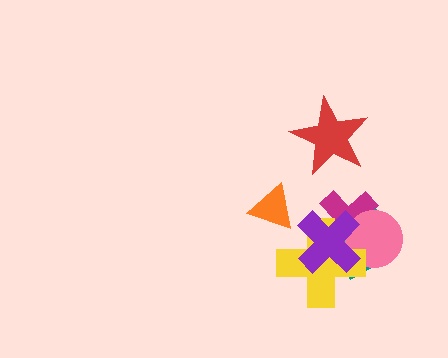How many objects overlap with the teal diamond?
4 objects overlap with the teal diamond.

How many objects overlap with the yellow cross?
4 objects overlap with the yellow cross.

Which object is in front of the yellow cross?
The purple cross is in front of the yellow cross.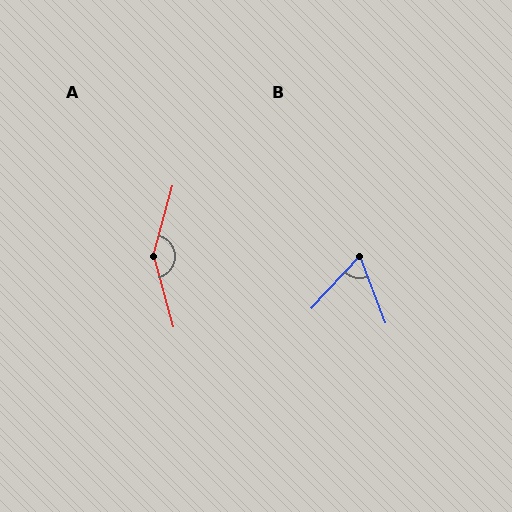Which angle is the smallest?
B, at approximately 64 degrees.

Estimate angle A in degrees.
Approximately 149 degrees.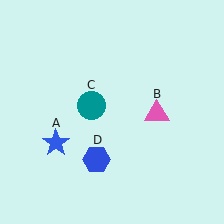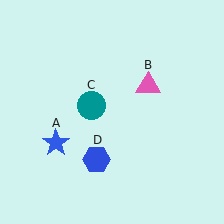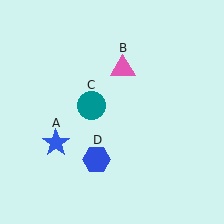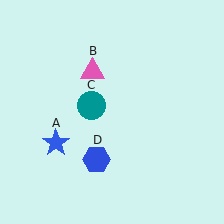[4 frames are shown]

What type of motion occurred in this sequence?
The pink triangle (object B) rotated counterclockwise around the center of the scene.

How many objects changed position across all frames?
1 object changed position: pink triangle (object B).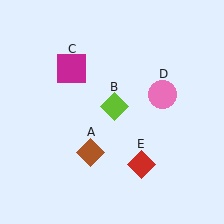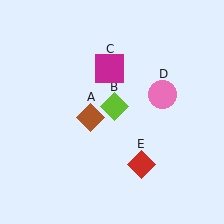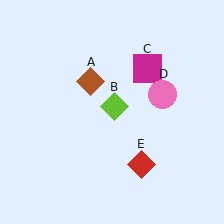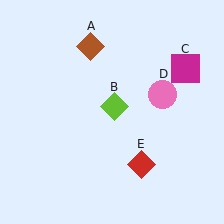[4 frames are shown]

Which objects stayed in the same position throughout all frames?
Lime diamond (object B) and pink circle (object D) and red diamond (object E) remained stationary.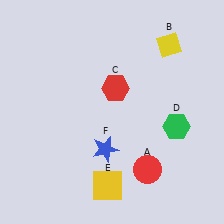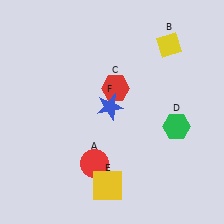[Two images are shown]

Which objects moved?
The objects that moved are: the red circle (A), the blue star (F).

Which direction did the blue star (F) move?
The blue star (F) moved up.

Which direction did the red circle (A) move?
The red circle (A) moved left.